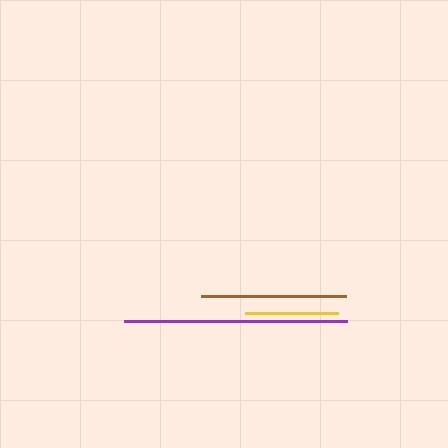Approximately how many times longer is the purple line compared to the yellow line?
The purple line is approximately 2.4 times the length of the yellow line.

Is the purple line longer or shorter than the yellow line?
The purple line is longer than the yellow line.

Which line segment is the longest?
The purple line is the longest at approximately 223 pixels.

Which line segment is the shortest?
The yellow line is the shortest at approximately 93 pixels.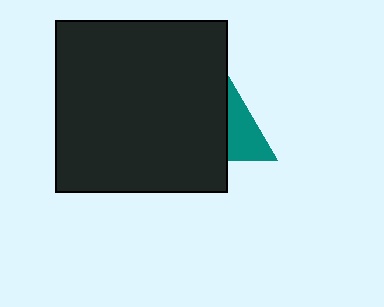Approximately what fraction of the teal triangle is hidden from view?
Roughly 55% of the teal triangle is hidden behind the black square.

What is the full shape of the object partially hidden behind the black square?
The partially hidden object is a teal triangle.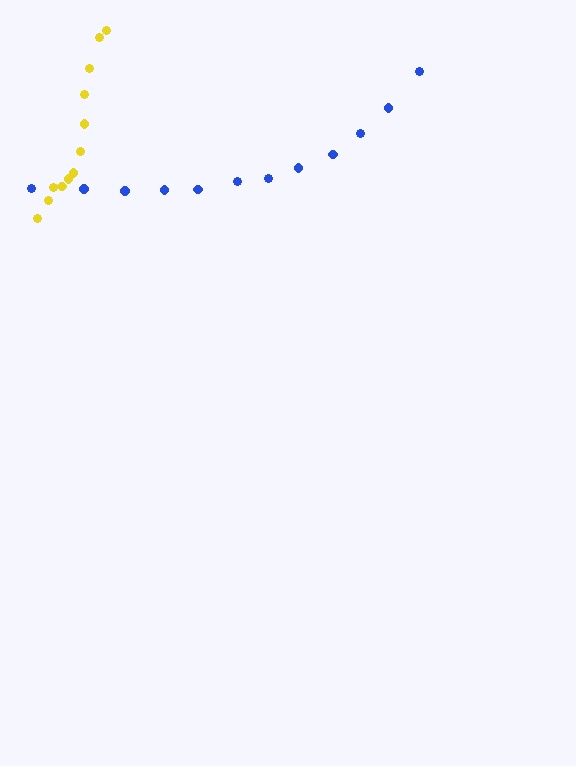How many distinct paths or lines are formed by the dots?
There are 2 distinct paths.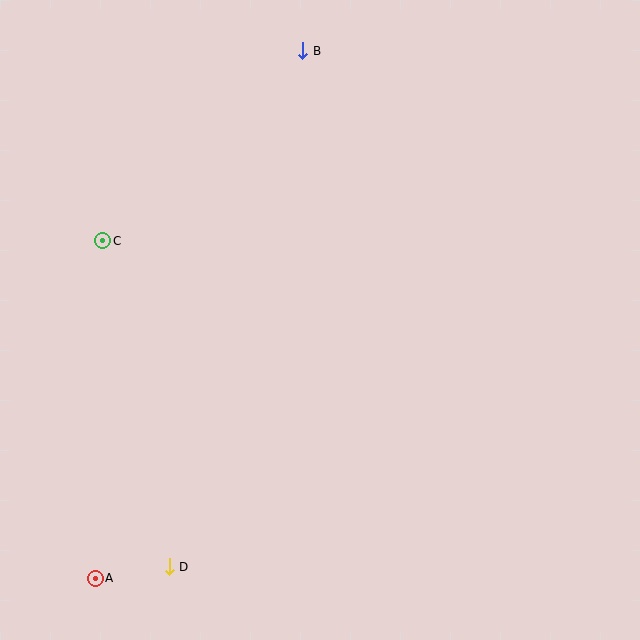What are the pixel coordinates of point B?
Point B is at (303, 51).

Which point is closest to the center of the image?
Point C at (103, 241) is closest to the center.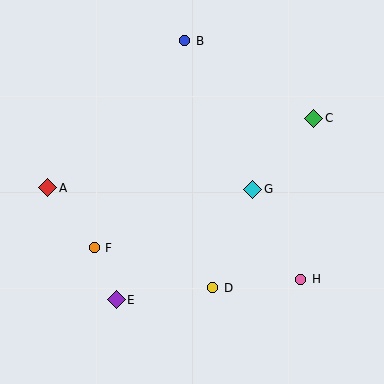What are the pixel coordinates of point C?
Point C is at (314, 118).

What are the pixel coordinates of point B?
Point B is at (185, 41).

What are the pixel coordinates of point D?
Point D is at (213, 288).